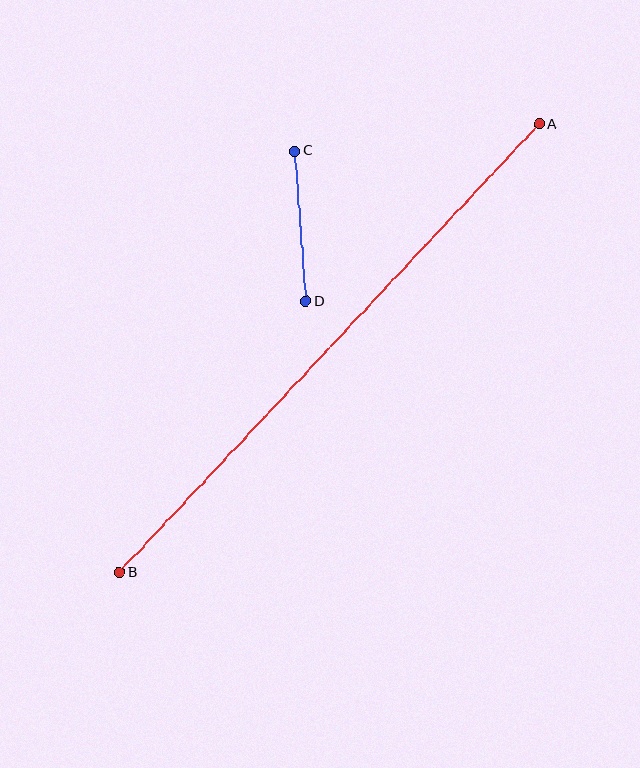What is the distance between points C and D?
The distance is approximately 150 pixels.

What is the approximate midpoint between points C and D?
The midpoint is at approximately (300, 226) pixels.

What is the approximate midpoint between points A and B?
The midpoint is at approximately (329, 348) pixels.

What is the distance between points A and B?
The distance is approximately 614 pixels.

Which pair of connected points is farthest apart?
Points A and B are farthest apart.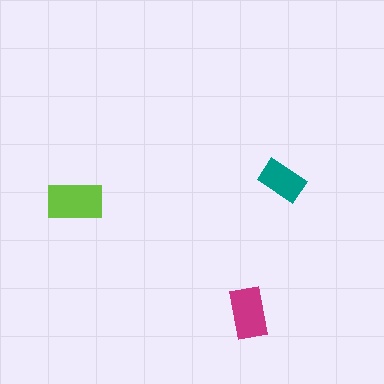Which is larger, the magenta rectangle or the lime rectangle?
The lime one.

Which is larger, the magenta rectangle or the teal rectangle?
The magenta one.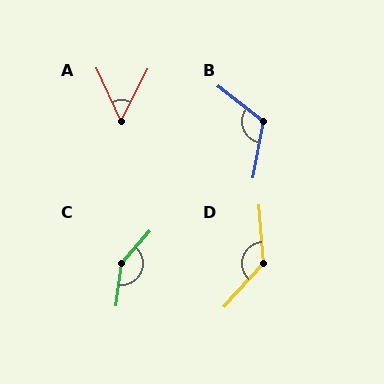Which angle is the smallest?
A, at approximately 51 degrees.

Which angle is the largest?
C, at approximately 146 degrees.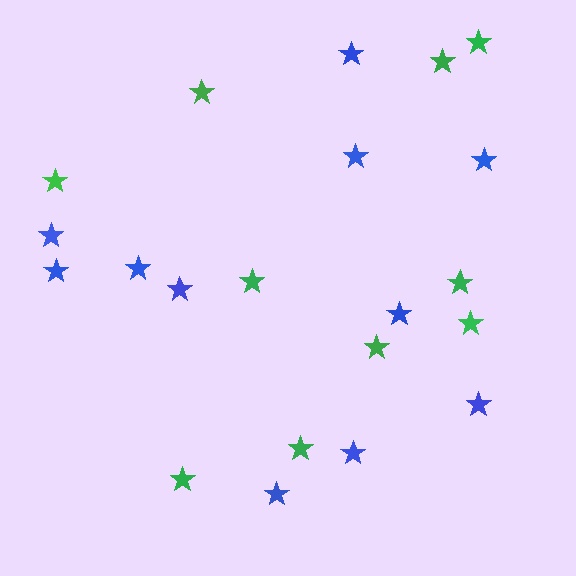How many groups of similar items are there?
There are 2 groups: one group of blue stars (11) and one group of green stars (10).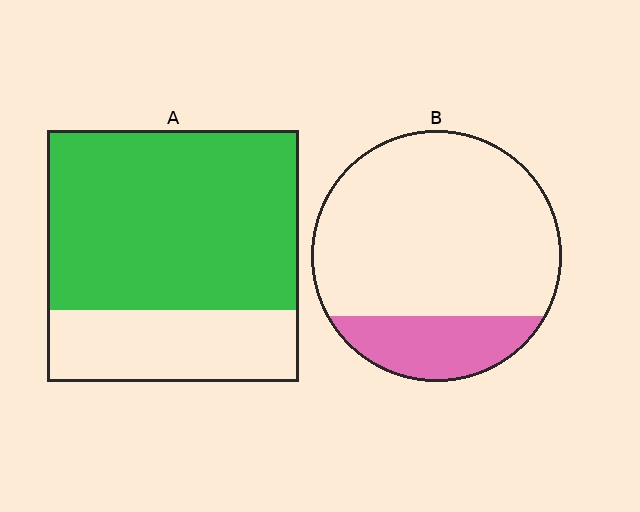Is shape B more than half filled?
No.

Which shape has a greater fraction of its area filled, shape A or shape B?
Shape A.